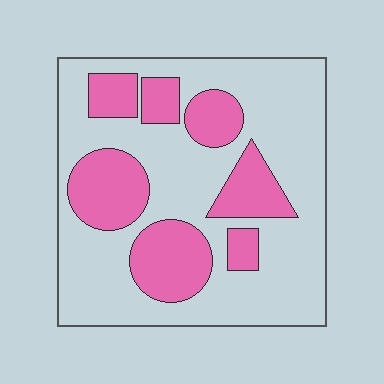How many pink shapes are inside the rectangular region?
7.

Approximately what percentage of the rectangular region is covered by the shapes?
Approximately 30%.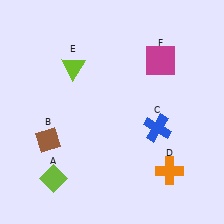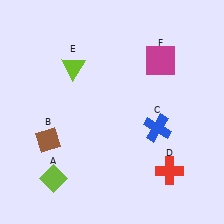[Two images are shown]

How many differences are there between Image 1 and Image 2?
There is 1 difference between the two images.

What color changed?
The cross (D) changed from orange in Image 1 to red in Image 2.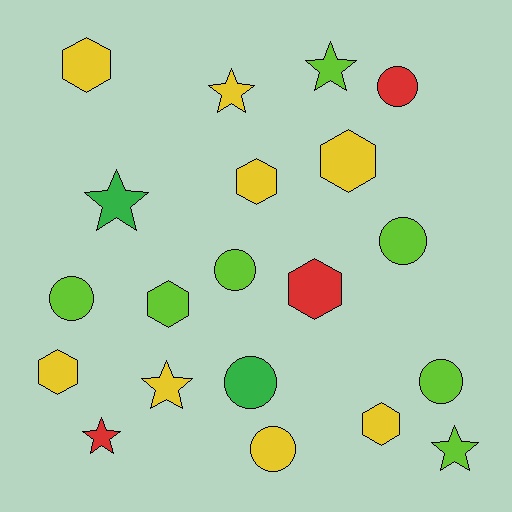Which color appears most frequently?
Yellow, with 8 objects.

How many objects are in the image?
There are 20 objects.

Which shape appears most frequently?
Circle, with 7 objects.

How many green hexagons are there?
There are no green hexagons.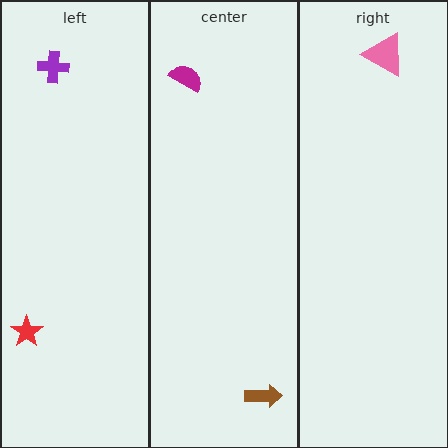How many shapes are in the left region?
2.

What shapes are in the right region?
The pink triangle.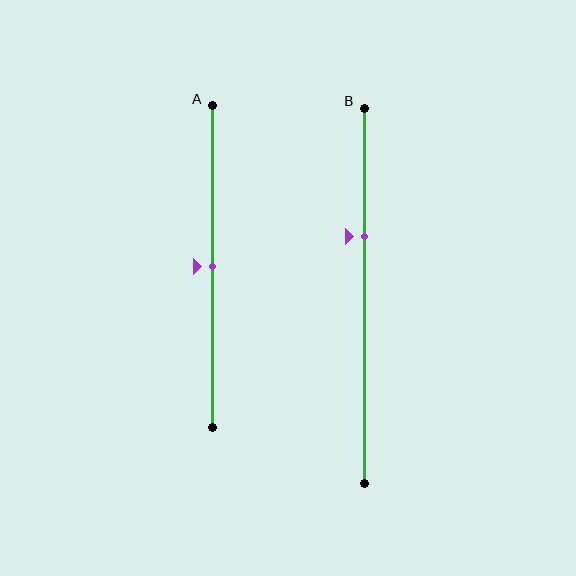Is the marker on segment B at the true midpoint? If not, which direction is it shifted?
No, the marker on segment B is shifted upward by about 16% of the segment length.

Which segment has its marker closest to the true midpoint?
Segment A has its marker closest to the true midpoint.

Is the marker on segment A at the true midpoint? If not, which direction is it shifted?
Yes, the marker on segment A is at the true midpoint.